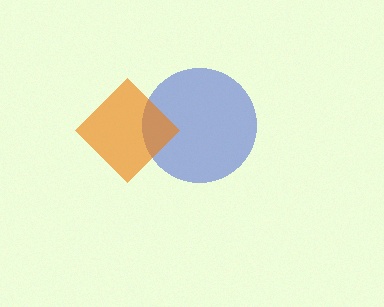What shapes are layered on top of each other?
The layered shapes are: a blue circle, an orange diamond.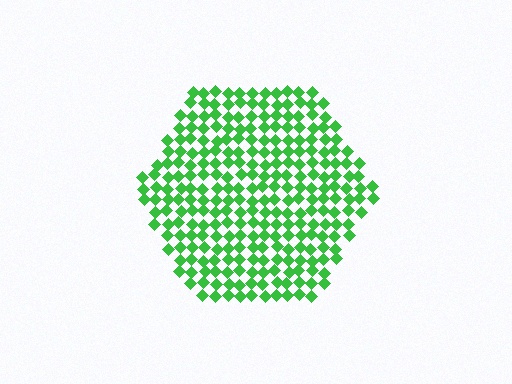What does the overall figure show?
The overall figure shows a hexagon.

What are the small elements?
The small elements are diamonds.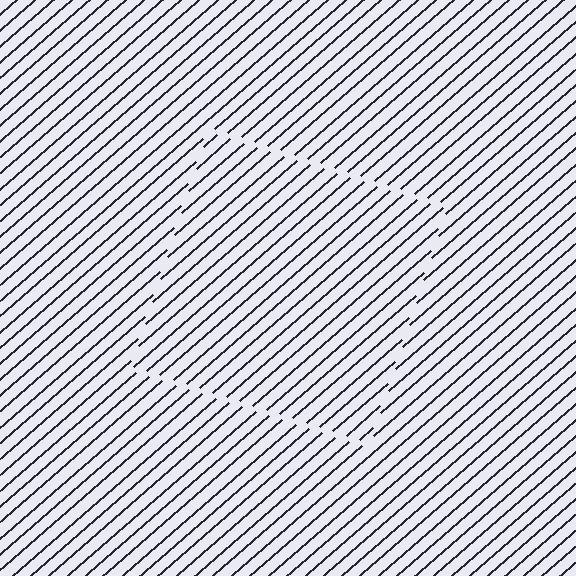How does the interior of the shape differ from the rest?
The interior of the shape contains the same grating, shifted by half a period — the contour is defined by the phase discontinuity where line-ends from the inner and outer gratings abut.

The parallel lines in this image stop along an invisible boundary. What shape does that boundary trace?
An illusory square. The interior of the shape contains the same grating, shifted by half a period — the contour is defined by the phase discontinuity where line-ends from the inner and outer gratings abut.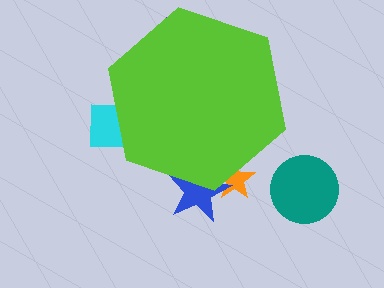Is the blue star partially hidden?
Yes, the blue star is partially hidden behind the lime hexagon.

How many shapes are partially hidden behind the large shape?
4 shapes are partially hidden.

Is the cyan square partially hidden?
Yes, the cyan square is partially hidden behind the lime hexagon.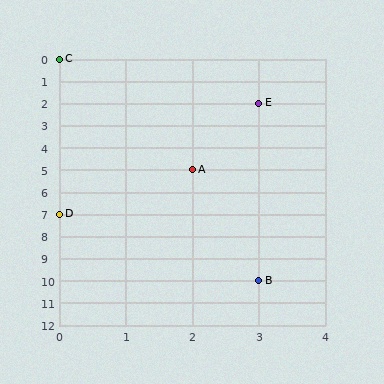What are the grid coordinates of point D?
Point D is at grid coordinates (0, 7).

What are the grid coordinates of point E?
Point E is at grid coordinates (3, 2).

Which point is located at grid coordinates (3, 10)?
Point B is at (3, 10).